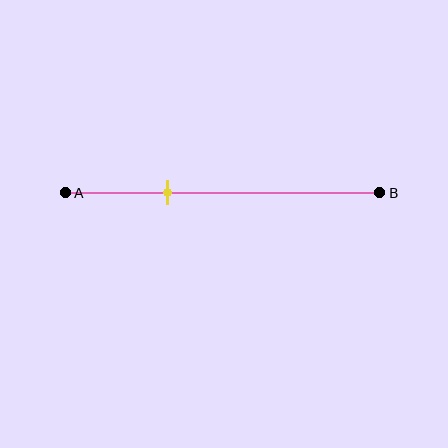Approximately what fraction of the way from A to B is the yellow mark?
The yellow mark is approximately 30% of the way from A to B.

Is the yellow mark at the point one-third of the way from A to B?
Yes, the mark is approximately at the one-third point.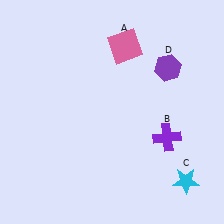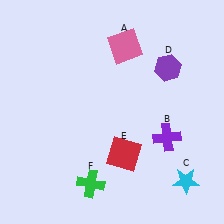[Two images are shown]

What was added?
A red square (E), a green cross (F) were added in Image 2.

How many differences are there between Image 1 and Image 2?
There are 2 differences between the two images.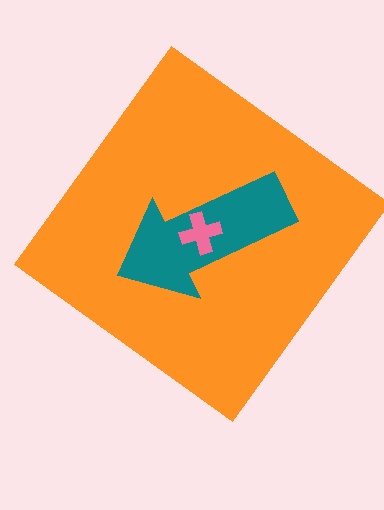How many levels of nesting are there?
3.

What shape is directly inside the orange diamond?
The teal arrow.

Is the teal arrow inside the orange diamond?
Yes.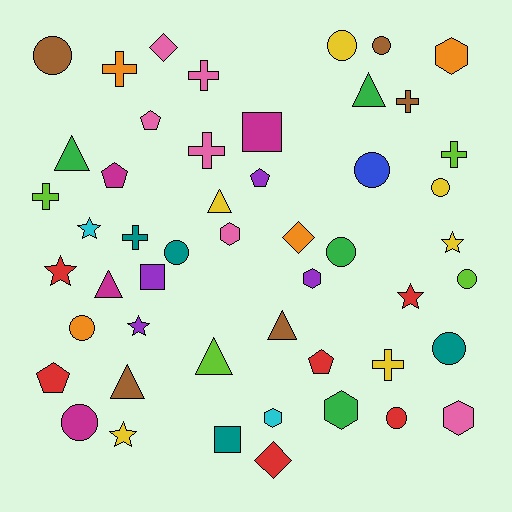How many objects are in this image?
There are 50 objects.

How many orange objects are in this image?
There are 4 orange objects.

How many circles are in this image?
There are 12 circles.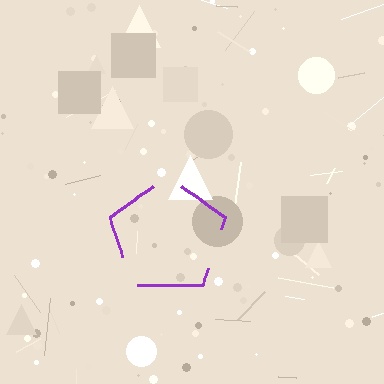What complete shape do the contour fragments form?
The contour fragments form a pentagon.